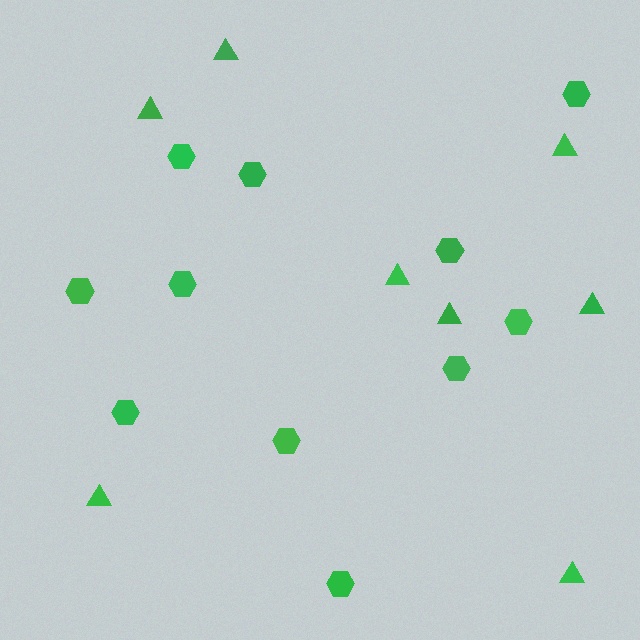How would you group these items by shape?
There are 2 groups: one group of triangles (8) and one group of hexagons (11).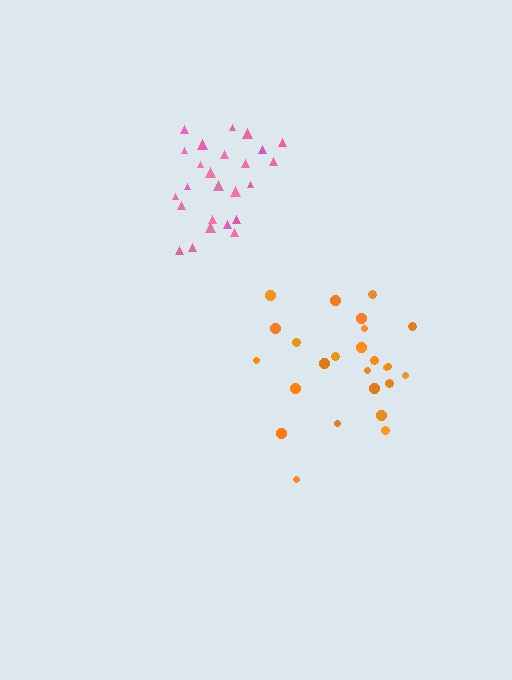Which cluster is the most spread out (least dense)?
Orange.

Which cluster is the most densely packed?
Pink.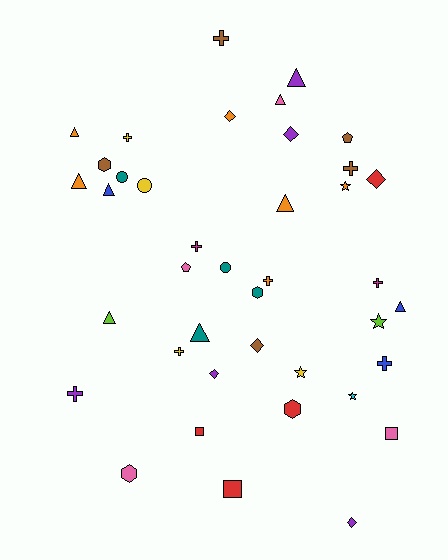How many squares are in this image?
There are 3 squares.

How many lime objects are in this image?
There are 2 lime objects.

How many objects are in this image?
There are 40 objects.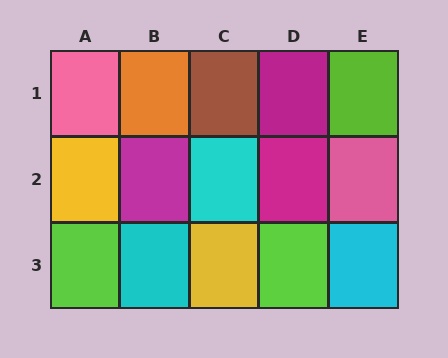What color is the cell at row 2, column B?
Magenta.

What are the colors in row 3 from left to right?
Lime, cyan, yellow, lime, cyan.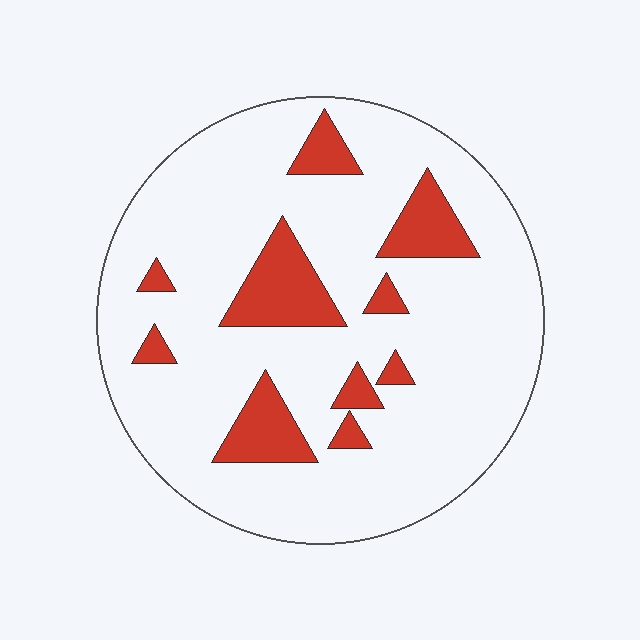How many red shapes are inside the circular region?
10.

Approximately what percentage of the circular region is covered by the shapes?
Approximately 15%.